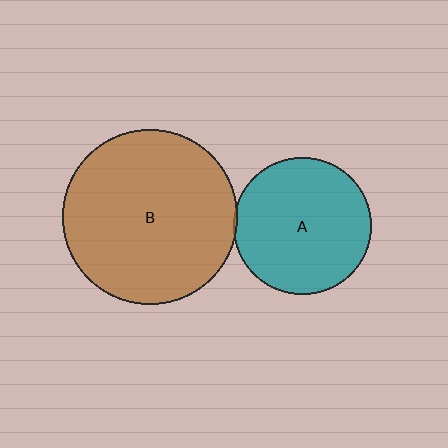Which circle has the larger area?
Circle B (brown).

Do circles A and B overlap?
Yes.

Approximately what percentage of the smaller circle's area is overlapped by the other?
Approximately 5%.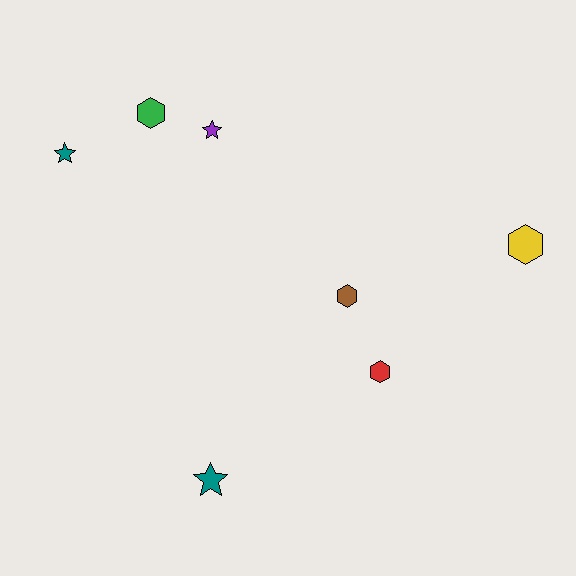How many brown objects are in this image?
There is 1 brown object.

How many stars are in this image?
There are 3 stars.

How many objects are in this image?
There are 7 objects.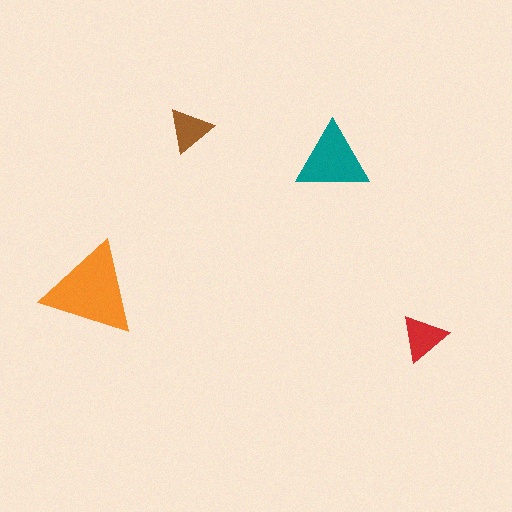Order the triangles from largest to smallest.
the orange one, the teal one, the red one, the brown one.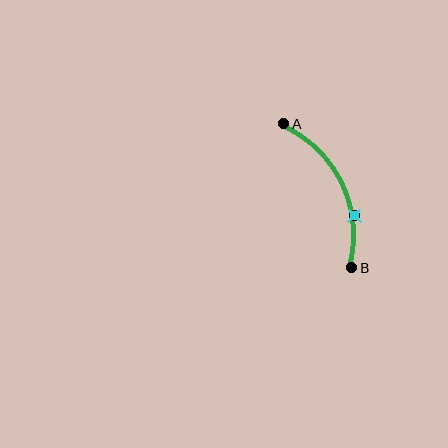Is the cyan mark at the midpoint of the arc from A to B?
No. The cyan mark lies on the arc but is closer to endpoint B. The arc midpoint would be at the point on the curve equidistant along the arc from both A and B.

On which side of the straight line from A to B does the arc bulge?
The arc bulges to the right of the straight line connecting A and B.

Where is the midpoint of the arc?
The arc midpoint is the point on the curve farthest from the straight line joining A and B. It sits to the right of that line.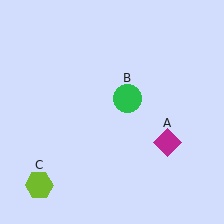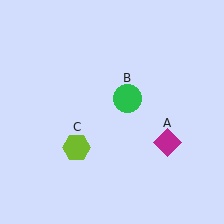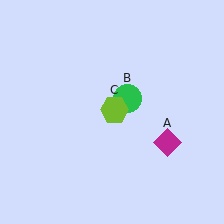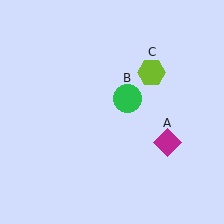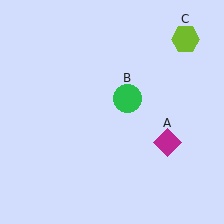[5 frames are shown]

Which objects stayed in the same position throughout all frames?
Magenta diamond (object A) and green circle (object B) remained stationary.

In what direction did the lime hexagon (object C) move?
The lime hexagon (object C) moved up and to the right.